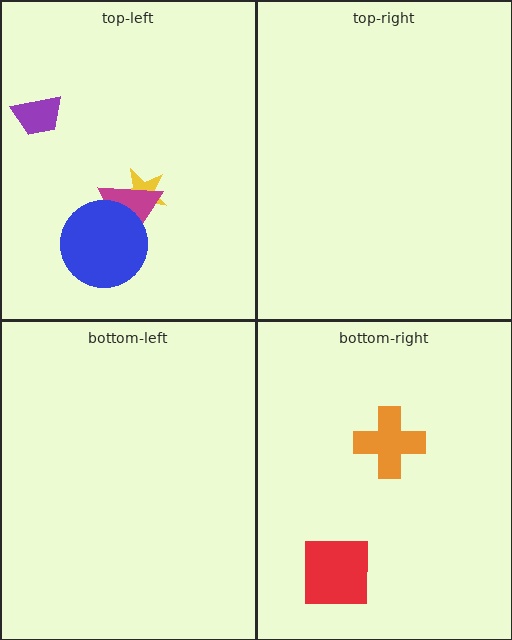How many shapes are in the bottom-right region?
2.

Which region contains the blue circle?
The top-left region.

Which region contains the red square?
The bottom-right region.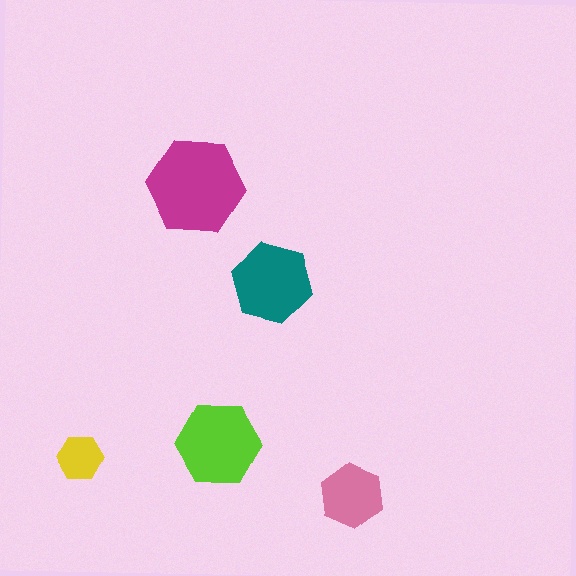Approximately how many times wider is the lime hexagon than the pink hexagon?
About 1.5 times wider.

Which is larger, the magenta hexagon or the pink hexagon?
The magenta one.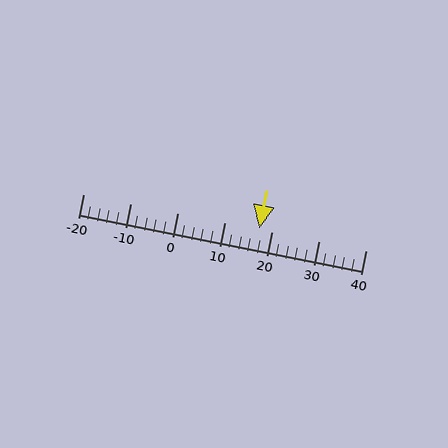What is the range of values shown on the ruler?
The ruler shows values from -20 to 40.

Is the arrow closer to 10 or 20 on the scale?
The arrow is closer to 20.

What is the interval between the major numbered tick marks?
The major tick marks are spaced 10 units apart.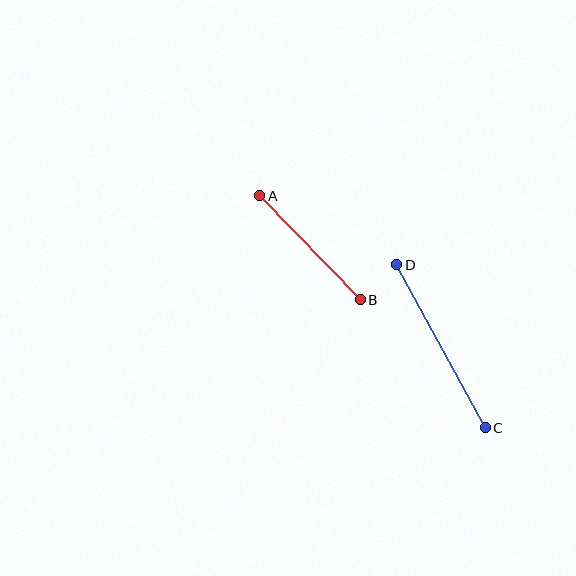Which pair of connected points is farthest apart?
Points C and D are farthest apart.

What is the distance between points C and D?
The distance is approximately 186 pixels.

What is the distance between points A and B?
The distance is approximately 145 pixels.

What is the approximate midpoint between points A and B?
The midpoint is at approximately (310, 248) pixels.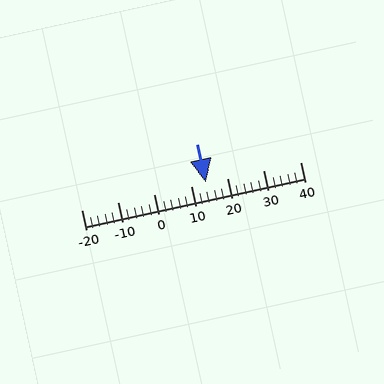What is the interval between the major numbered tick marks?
The major tick marks are spaced 10 units apart.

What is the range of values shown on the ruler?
The ruler shows values from -20 to 40.